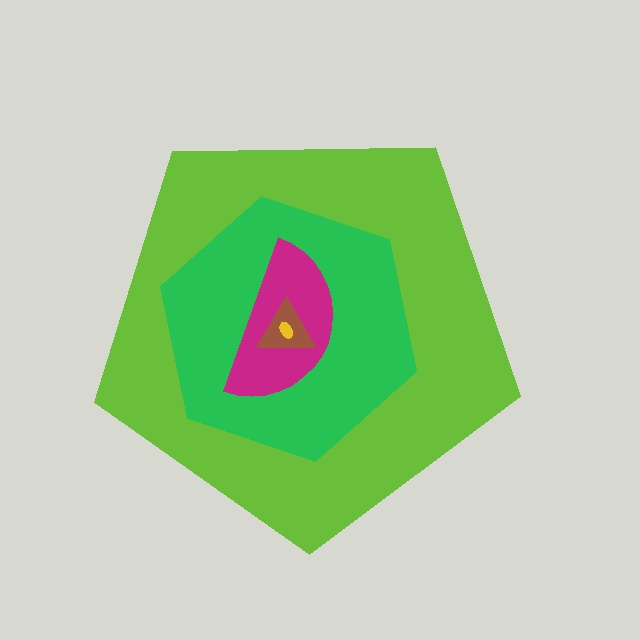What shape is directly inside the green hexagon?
The magenta semicircle.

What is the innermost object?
The yellow ellipse.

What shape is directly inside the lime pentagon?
The green hexagon.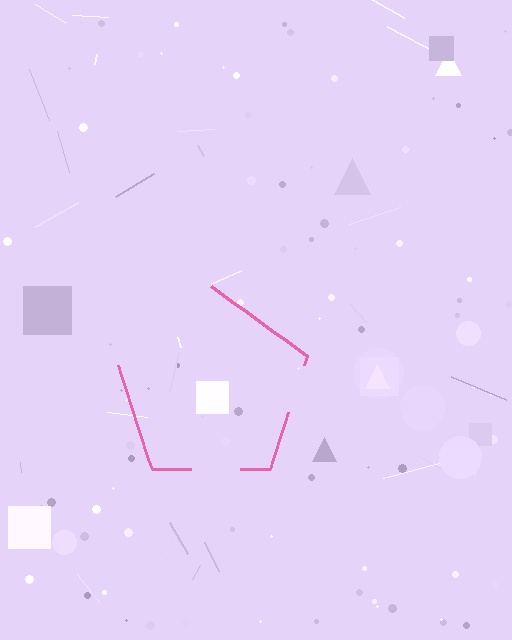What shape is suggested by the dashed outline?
The dashed outline suggests a pentagon.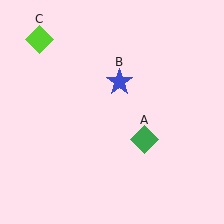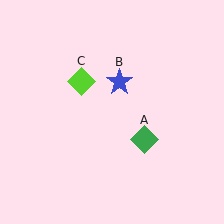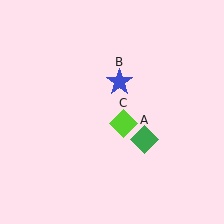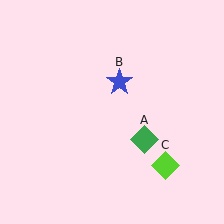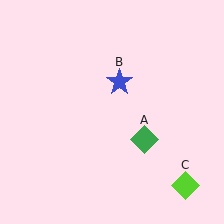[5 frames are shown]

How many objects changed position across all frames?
1 object changed position: lime diamond (object C).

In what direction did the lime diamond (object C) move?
The lime diamond (object C) moved down and to the right.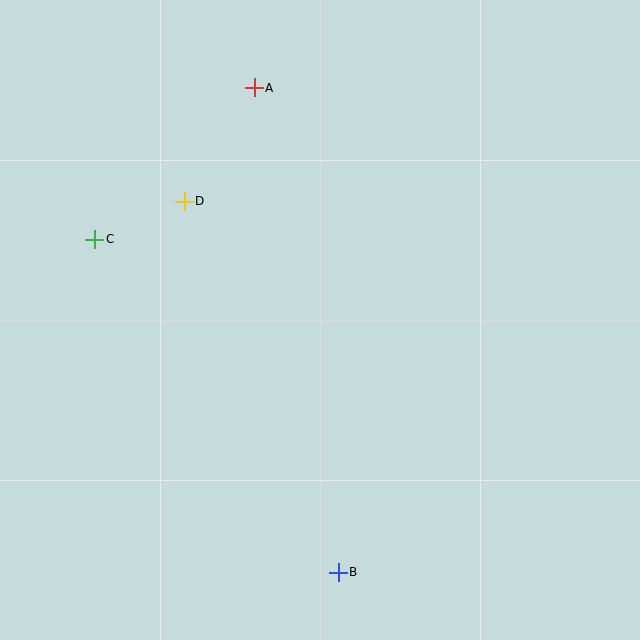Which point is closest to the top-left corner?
Point C is closest to the top-left corner.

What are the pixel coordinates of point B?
Point B is at (338, 572).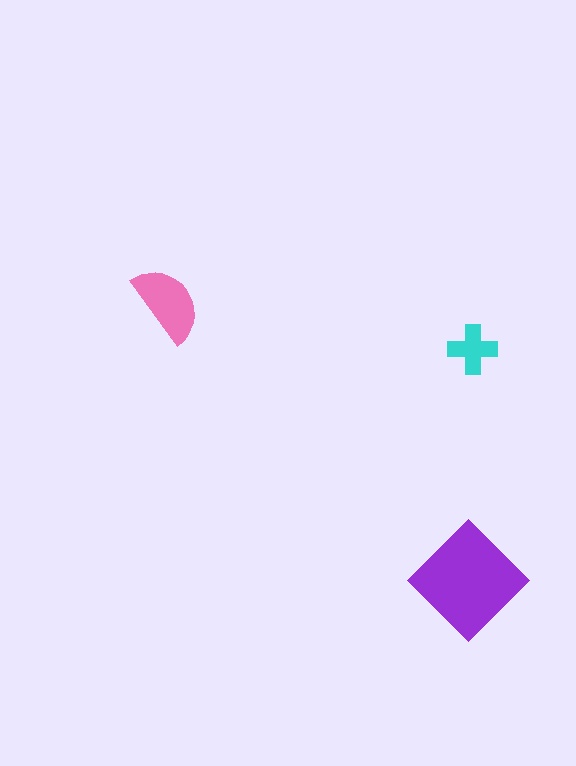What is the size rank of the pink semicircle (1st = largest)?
2nd.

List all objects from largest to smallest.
The purple diamond, the pink semicircle, the cyan cross.